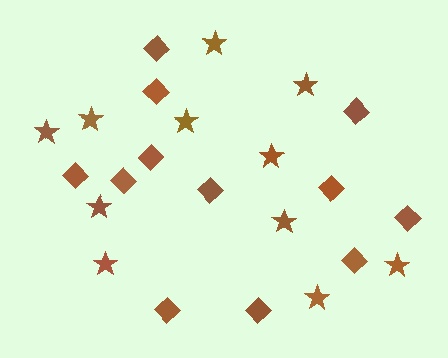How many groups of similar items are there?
There are 2 groups: one group of diamonds (12) and one group of stars (11).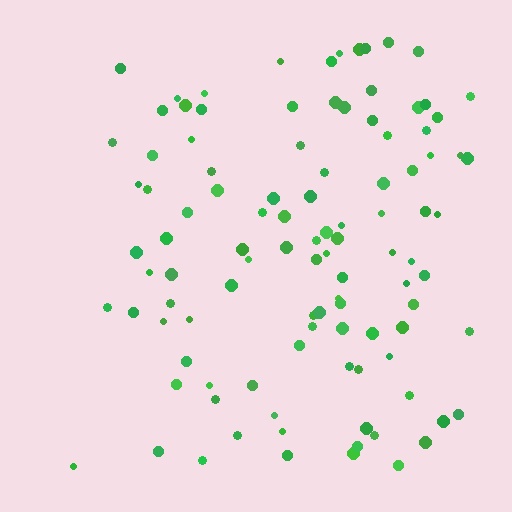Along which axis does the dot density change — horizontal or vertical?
Horizontal.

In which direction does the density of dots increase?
From left to right, with the right side densest.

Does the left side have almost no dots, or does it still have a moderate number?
Still a moderate number, just noticeably fewer than the right.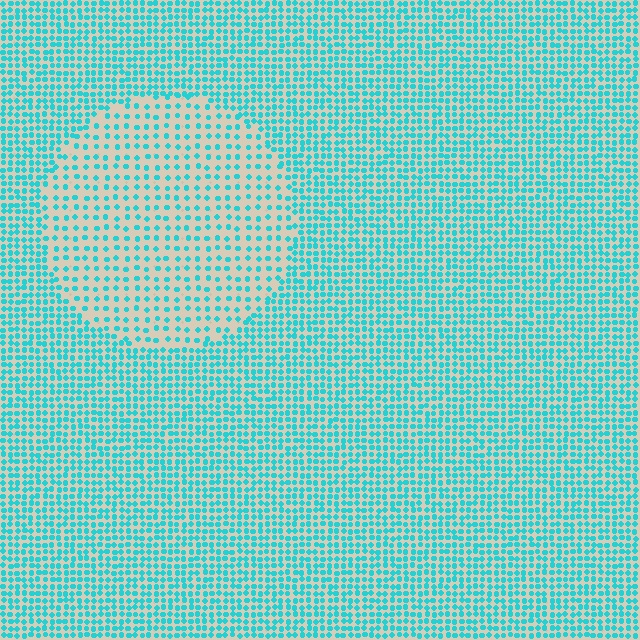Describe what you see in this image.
The image contains small cyan elements arranged at two different densities. A circle-shaped region is visible where the elements are less densely packed than the surrounding area.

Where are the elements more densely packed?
The elements are more densely packed outside the circle boundary.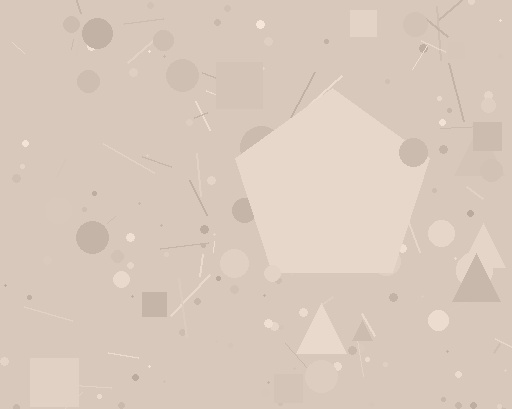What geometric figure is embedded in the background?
A pentagon is embedded in the background.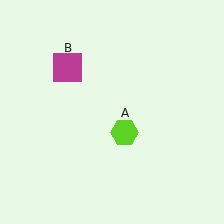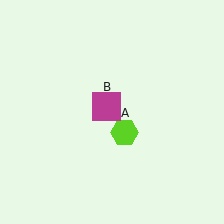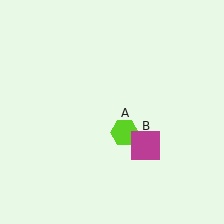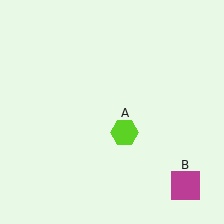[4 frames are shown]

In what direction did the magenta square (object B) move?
The magenta square (object B) moved down and to the right.